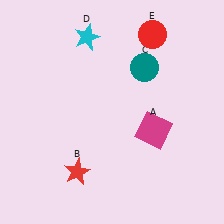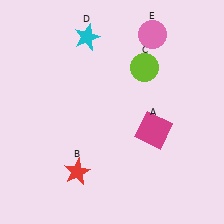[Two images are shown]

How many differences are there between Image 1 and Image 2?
There are 2 differences between the two images.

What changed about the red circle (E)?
In Image 1, E is red. In Image 2, it changed to pink.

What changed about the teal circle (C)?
In Image 1, C is teal. In Image 2, it changed to lime.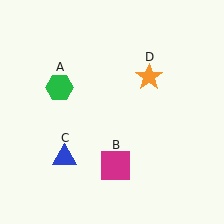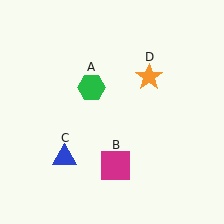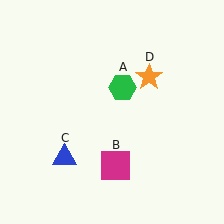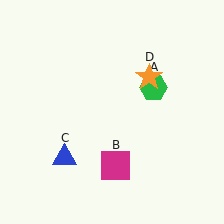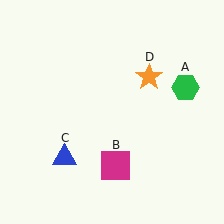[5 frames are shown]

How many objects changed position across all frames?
1 object changed position: green hexagon (object A).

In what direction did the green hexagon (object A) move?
The green hexagon (object A) moved right.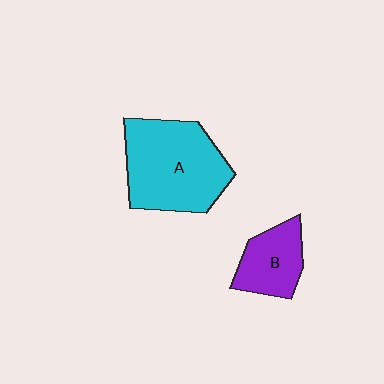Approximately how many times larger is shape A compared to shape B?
Approximately 2.0 times.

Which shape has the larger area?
Shape A (cyan).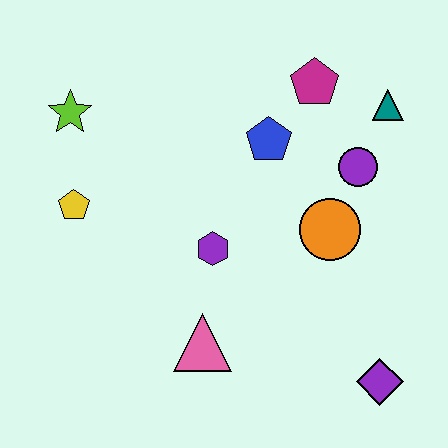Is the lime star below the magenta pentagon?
Yes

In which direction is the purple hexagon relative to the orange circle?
The purple hexagon is to the left of the orange circle.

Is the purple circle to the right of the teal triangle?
No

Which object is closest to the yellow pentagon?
The lime star is closest to the yellow pentagon.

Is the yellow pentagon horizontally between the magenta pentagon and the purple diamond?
No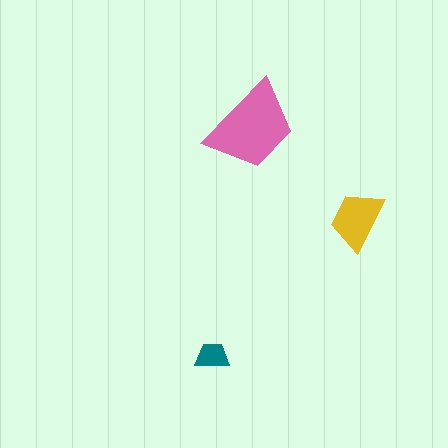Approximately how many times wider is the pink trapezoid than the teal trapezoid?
About 2.5 times wider.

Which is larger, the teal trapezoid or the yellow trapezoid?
The yellow one.